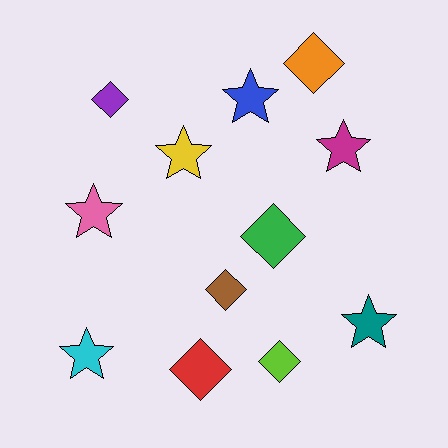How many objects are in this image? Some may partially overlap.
There are 12 objects.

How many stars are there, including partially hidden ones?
There are 6 stars.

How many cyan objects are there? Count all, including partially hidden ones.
There is 1 cyan object.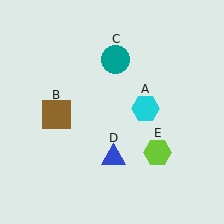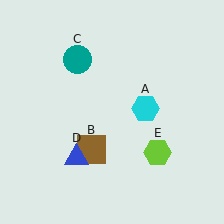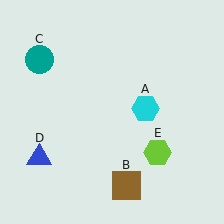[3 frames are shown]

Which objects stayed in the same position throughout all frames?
Cyan hexagon (object A) and lime hexagon (object E) remained stationary.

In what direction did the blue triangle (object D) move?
The blue triangle (object D) moved left.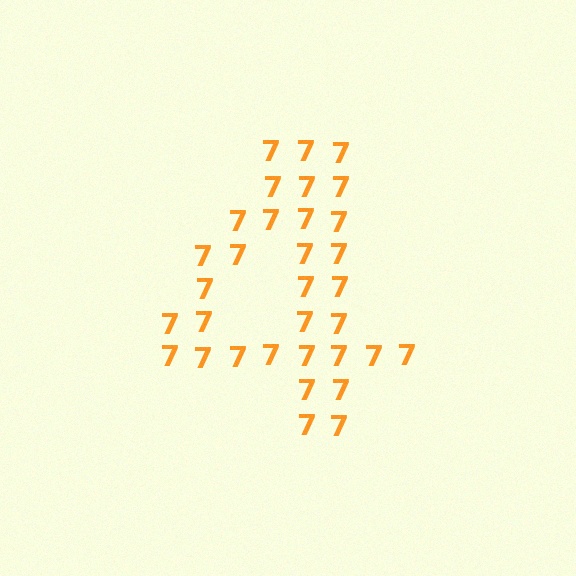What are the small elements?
The small elements are digit 7's.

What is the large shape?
The large shape is the digit 4.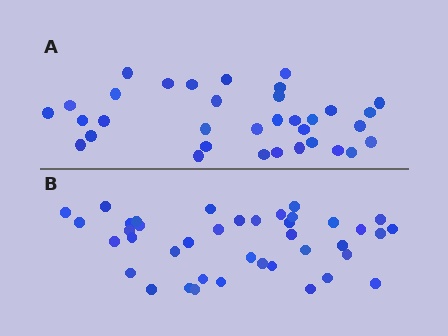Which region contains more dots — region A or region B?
Region B (the bottom region) has more dots.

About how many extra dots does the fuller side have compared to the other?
Region B has about 6 more dots than region A.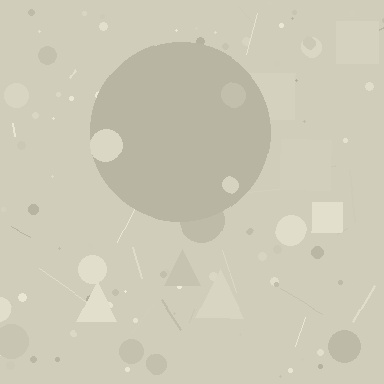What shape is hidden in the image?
A circle is hidden in the image.